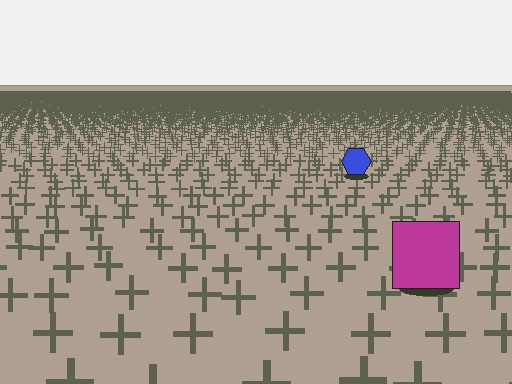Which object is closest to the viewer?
The magenta square is closest. The texture marks near it are larger and more spread out.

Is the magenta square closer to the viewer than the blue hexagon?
Yes. The magenta square is closer — you can tell from the texture gradient: the ground texture is coarser near it.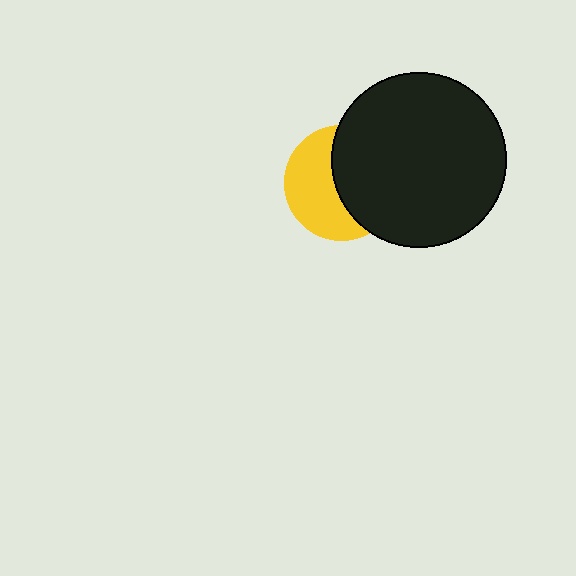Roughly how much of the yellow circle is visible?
About half of it is visible (roughly 50%).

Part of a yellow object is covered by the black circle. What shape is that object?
It is a circle.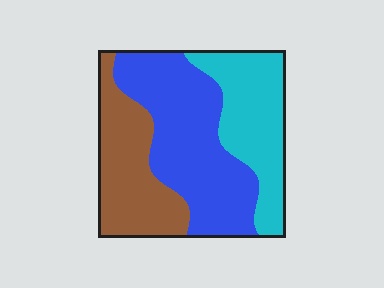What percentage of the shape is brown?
Brown covers roughly 30% of the shape.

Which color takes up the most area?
Blue, at roughly 45%.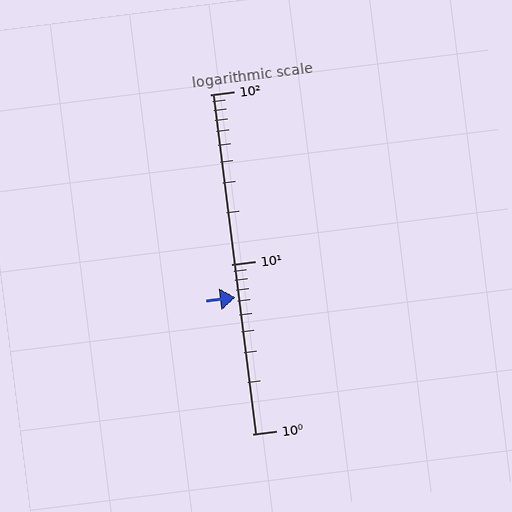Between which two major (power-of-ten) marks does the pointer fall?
The pointer is between 1 and 10.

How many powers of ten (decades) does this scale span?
The scale spans 2 decades, from 1 to 100.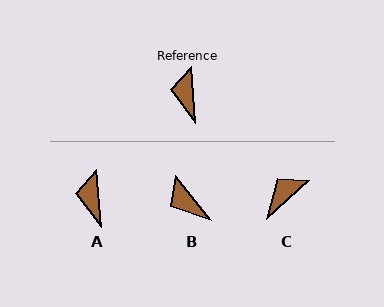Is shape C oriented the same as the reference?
No, it is off by about 52 degrees.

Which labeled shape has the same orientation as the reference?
A.